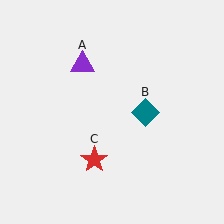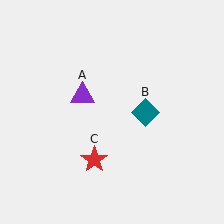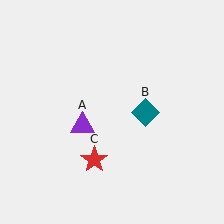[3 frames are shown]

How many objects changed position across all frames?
1 object changed position: purple triangle (object A).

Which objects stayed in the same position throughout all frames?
Teal diamond (object B) and red star (object C) remained stationary.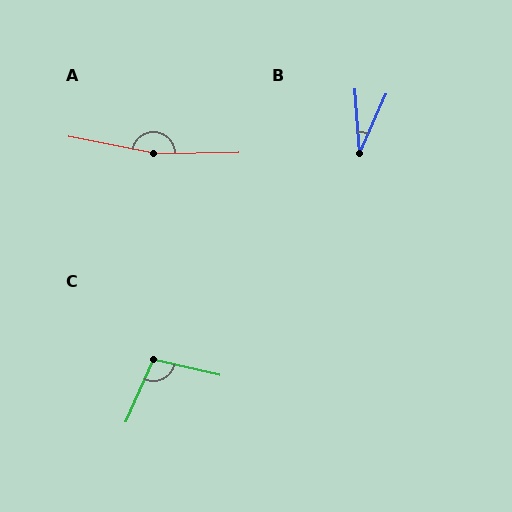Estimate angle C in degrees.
Approximately 101 degrees.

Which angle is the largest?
A, at approximately 168 degrees.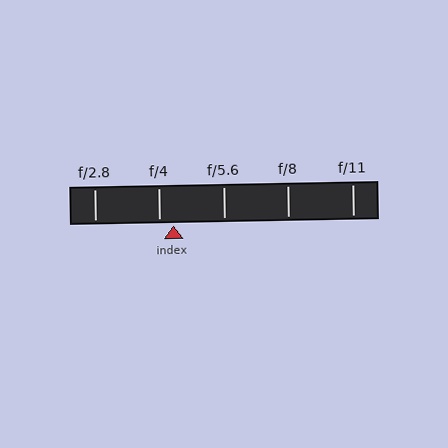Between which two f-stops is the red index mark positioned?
The index mark is between f/4 and f/5.6.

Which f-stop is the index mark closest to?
The index mark is closest to f/4.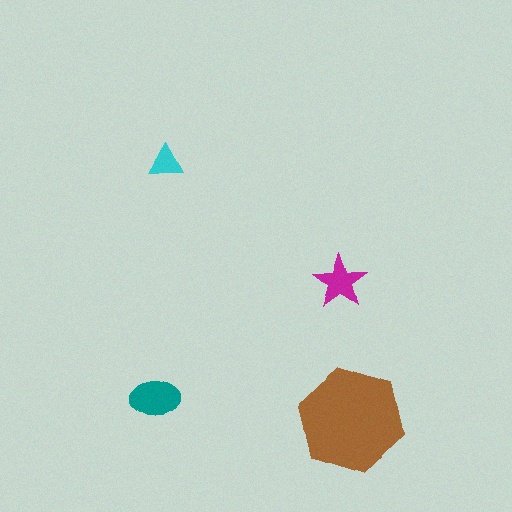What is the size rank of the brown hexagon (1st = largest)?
1st.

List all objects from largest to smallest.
The brown hexagon, the teal ellipse, the magenta star, the cyan triangle.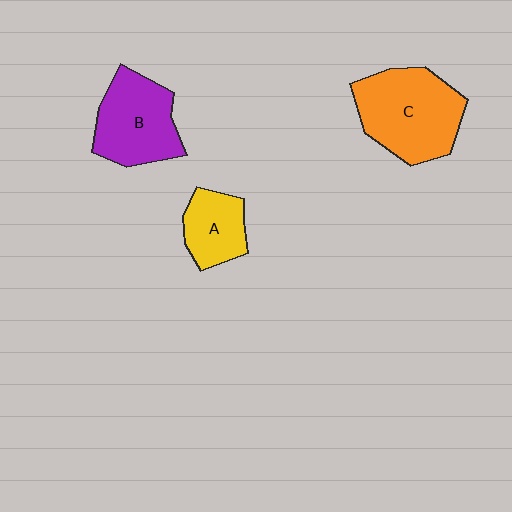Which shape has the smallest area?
Shape A (yellow).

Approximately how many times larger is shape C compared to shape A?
Approximately 2.0 times.